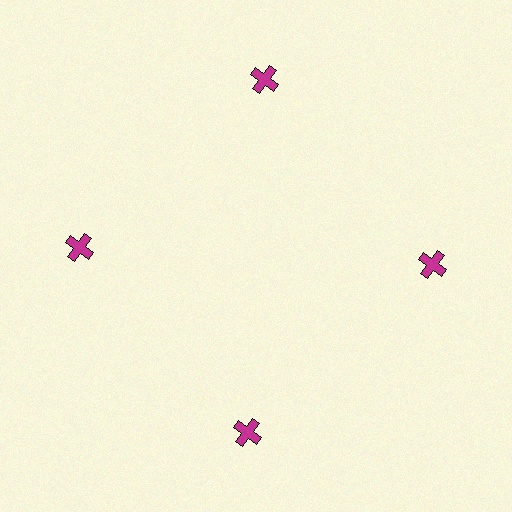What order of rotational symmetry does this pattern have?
This pattern has 4-fold rotational symmetry.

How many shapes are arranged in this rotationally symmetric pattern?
There are 4 shapes, arranged in 4 groups of 1.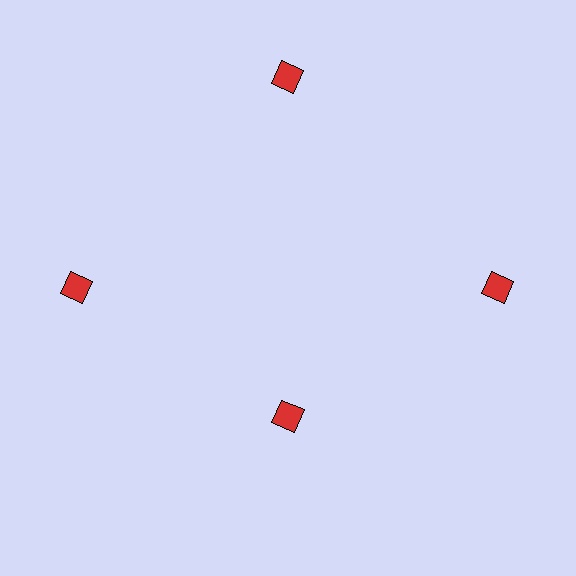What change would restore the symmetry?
The symmetry would be restored by moving it outward, back onto the ring so that all 4 diamonds sit at equal angles and equal distance from the center.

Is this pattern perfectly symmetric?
No. The 4 red diamonds are arranged in a ring, but one element near the 6 o'clock position is pulled inward toward the center, breaking the 4-fold rotational symmetry.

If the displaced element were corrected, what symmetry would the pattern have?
It would have 4-fold rotational symmetry — the pattern would map onto itself every 90 degrees.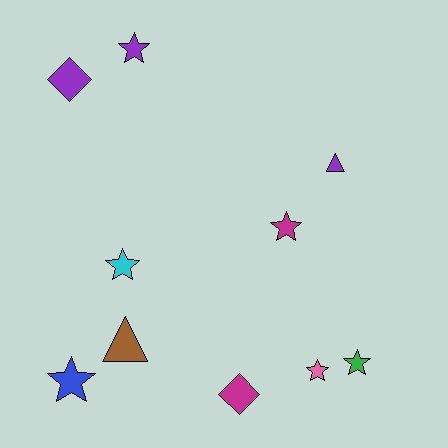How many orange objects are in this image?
There are no orange objects.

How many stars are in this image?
There are 6 stars.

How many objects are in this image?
There are 10 objects.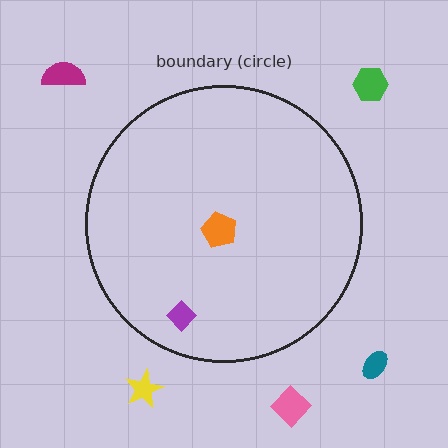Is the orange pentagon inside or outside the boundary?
Inside.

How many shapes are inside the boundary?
2 inside, 5 outside.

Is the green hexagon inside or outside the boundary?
Outside.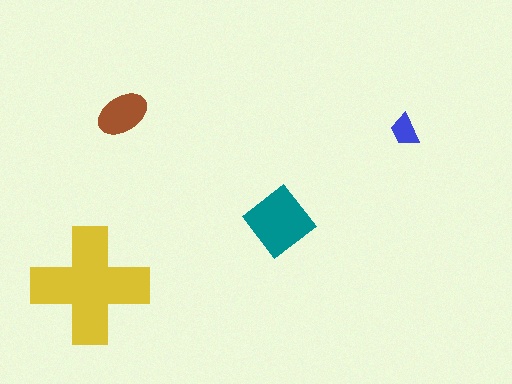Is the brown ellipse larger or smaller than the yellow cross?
Smaller.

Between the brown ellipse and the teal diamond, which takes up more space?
The teal diamond.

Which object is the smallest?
The blue trapezoid.